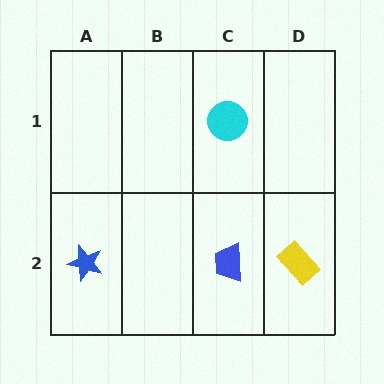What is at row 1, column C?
A cyan circle.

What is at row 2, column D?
A yellow rectangle.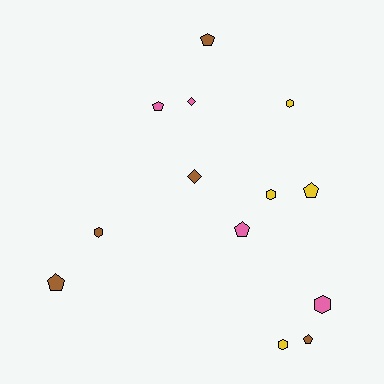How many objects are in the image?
There are 13 objects.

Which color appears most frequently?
Brown, with 5 objects.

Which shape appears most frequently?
Pentagon, with 6 objects.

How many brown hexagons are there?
There is 1 brown hexagon.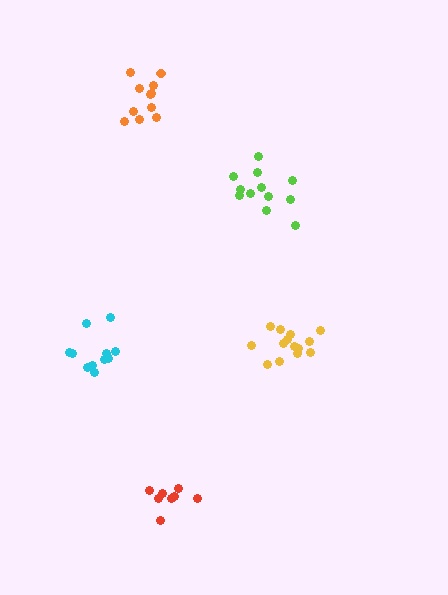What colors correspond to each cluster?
The clusters are colored: red, cyan, yellow, lime, orange.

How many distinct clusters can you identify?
There are 5 distinct clusters.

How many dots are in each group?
Group 1: 8 dots, Group 2: 11 dots, Group 3: 14 dots, Group 4: 12 dots, Group 5: 11 dots (56 total).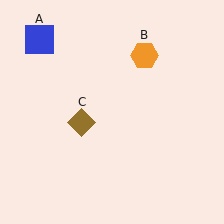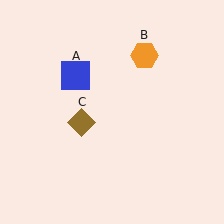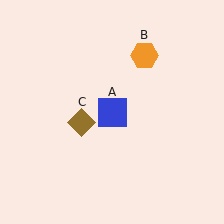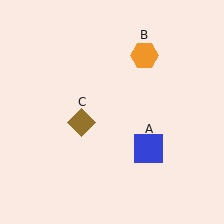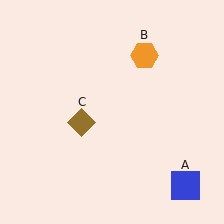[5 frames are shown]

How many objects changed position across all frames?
1 object changed position: blue square (object A).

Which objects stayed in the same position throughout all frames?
Orange hexagon (object B) and brown diamond (object C) remained stationary.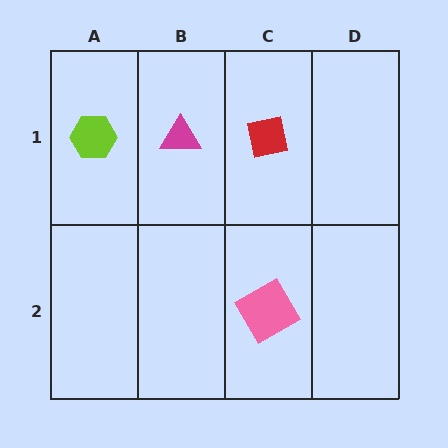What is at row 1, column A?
A lime hexagon.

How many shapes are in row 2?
1 shape.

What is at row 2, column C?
A pink diamond.